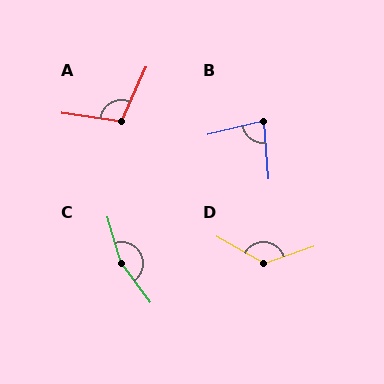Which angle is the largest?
C, at approximately 160 degrees.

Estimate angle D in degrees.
Approximately 132 degrees.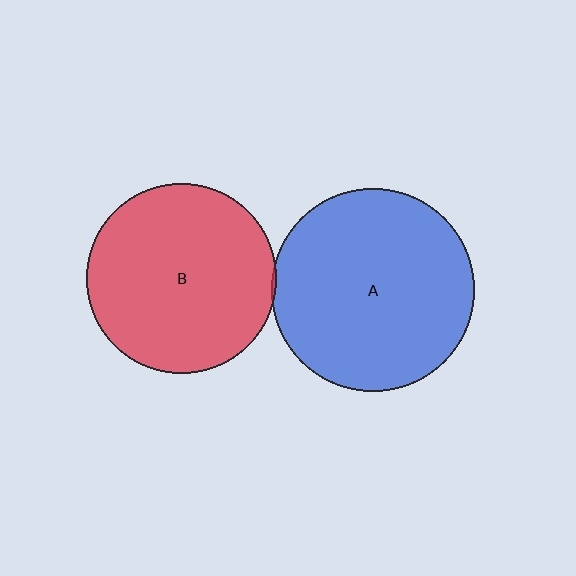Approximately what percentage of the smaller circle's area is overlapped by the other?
Approximately 5%.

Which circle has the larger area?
Circle A (blue).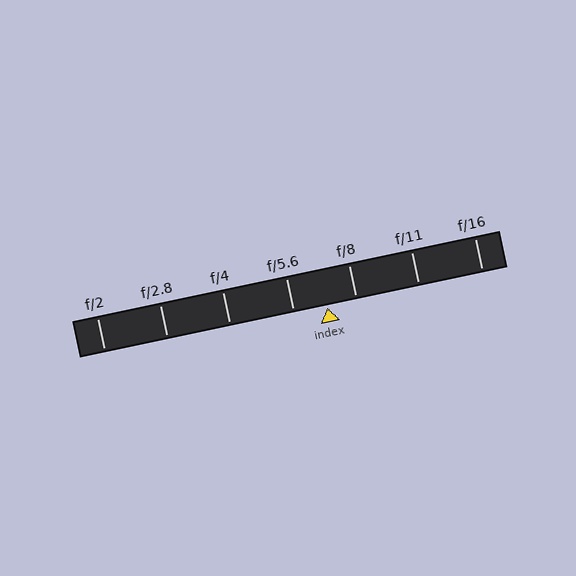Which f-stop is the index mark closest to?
The index mark is closest to f/8.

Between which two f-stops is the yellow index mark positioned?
The index mark is between f/5.6 and f/8.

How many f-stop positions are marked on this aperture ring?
There are 7 f-stop positions marked.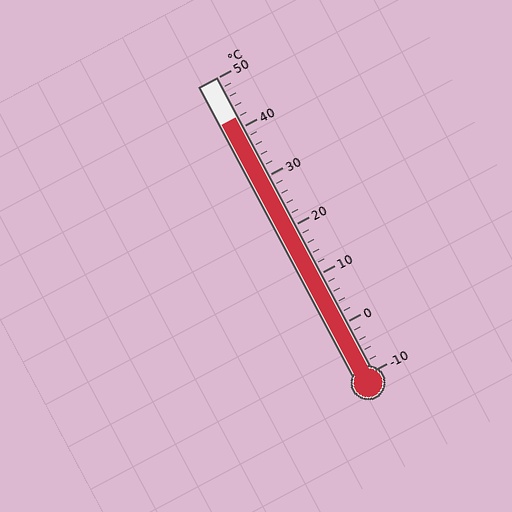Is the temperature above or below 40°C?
The temperature is above 40°C.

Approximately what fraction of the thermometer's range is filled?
The thermometer is filled to approximately 85% of its range.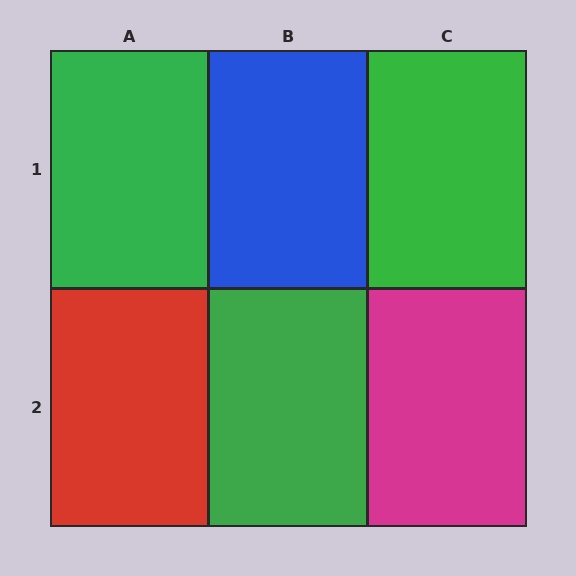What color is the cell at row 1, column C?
Green.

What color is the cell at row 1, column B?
Blue.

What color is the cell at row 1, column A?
Green.